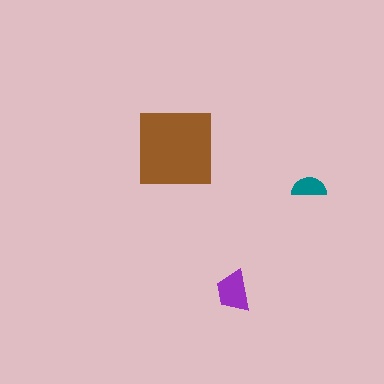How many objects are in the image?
There are 3 objects in the image.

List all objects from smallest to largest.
The teal semicircle, the purple trapezoid, the brown square.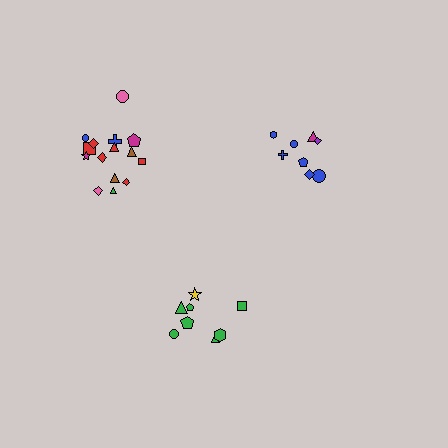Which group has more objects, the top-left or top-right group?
The top-left group.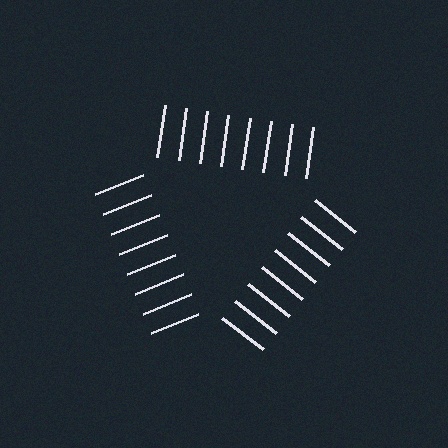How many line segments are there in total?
24 — 8 along each of the 3 edges.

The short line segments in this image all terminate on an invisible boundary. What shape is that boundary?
An illusory triangle — the line segments terminate on its edges but no continuous stroke is drawn.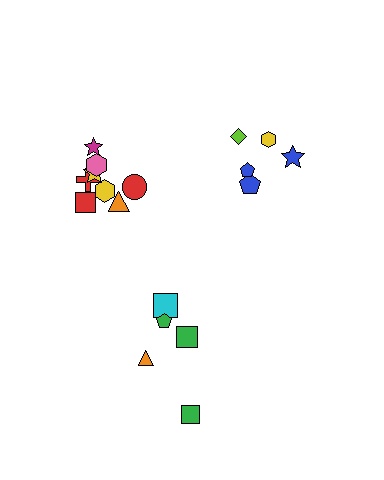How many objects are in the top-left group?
There are 8 objects.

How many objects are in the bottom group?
There are 5 objects.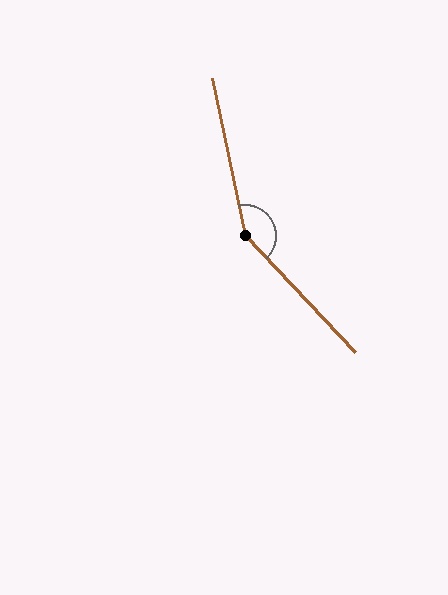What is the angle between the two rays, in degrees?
Approximately 148 degrees.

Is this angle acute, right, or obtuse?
It is obtuse.